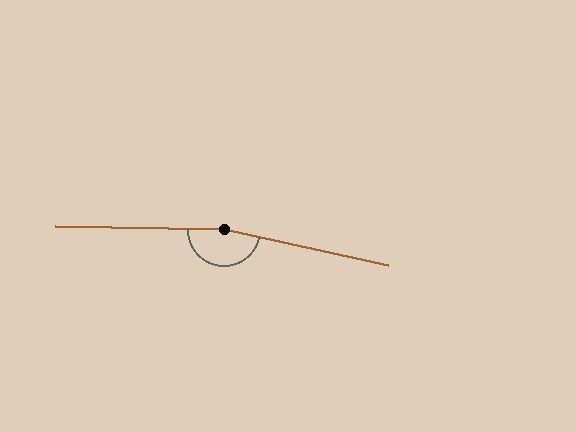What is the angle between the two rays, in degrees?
Approximately 169 degrees.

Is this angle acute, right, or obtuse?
It is obtuse.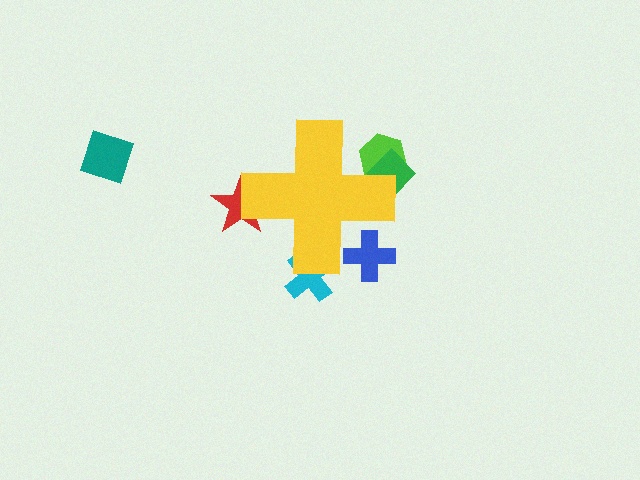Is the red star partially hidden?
Yes, the red star is partially hidden behind the yellow cross.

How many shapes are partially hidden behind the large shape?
5 shapes are partially hidden.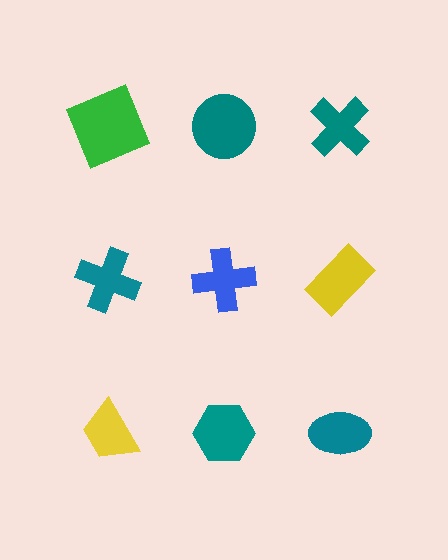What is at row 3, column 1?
A yellow trapezoid.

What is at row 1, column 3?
A teal cross.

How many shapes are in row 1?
3 shapes.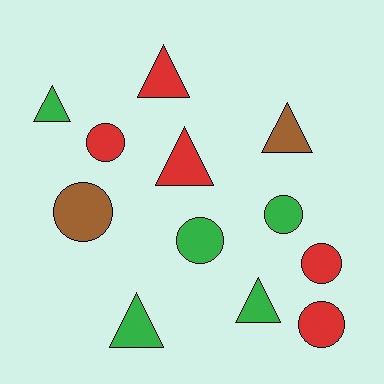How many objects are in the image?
There are 12 objects.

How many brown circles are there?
There is 1 brown circle.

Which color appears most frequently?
Green, with 5 objects.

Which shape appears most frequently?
Circle, with 6 objects.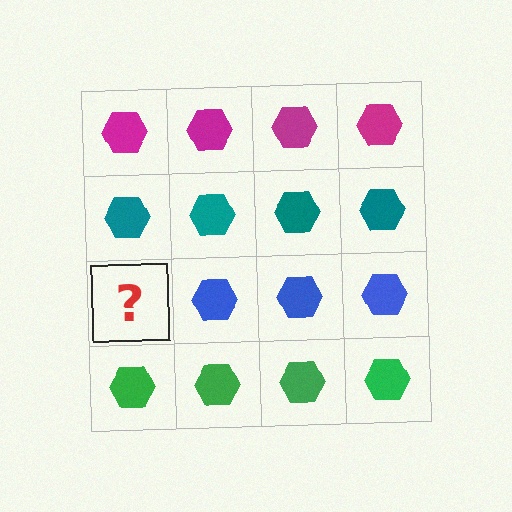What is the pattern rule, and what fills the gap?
The rule is that each row has a consistent color. The gap should be filled with a blue hexagon.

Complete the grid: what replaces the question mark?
The question mark should be replaced with a blue hexagon.